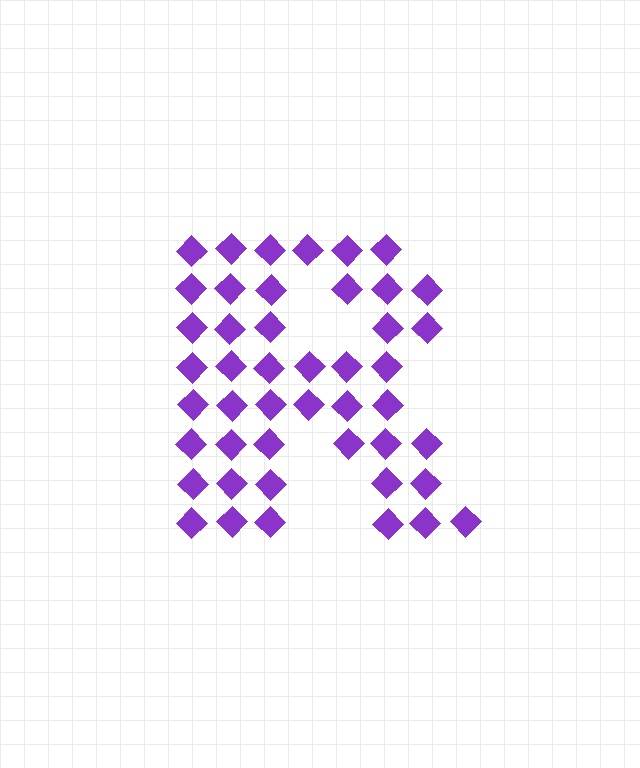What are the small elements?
The small elements are diamonds.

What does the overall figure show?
The overall figure shows the letter R.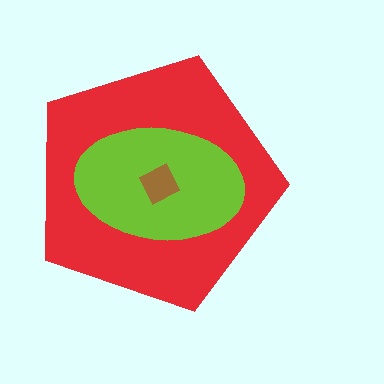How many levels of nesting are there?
3.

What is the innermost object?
The brown diamond.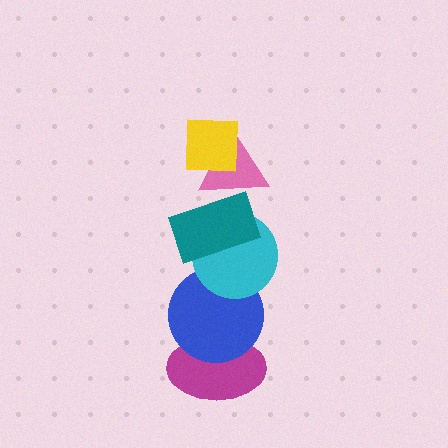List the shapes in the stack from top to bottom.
From top to bottom: the yellow square, the pink triangle, the teal rectangle, the cyan circle, the blue circle, the magenta ellipse.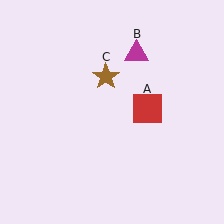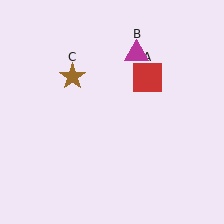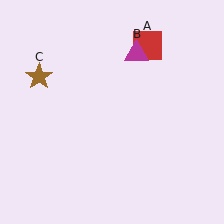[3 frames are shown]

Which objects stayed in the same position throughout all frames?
Magenta triangle (object B) remained stationary.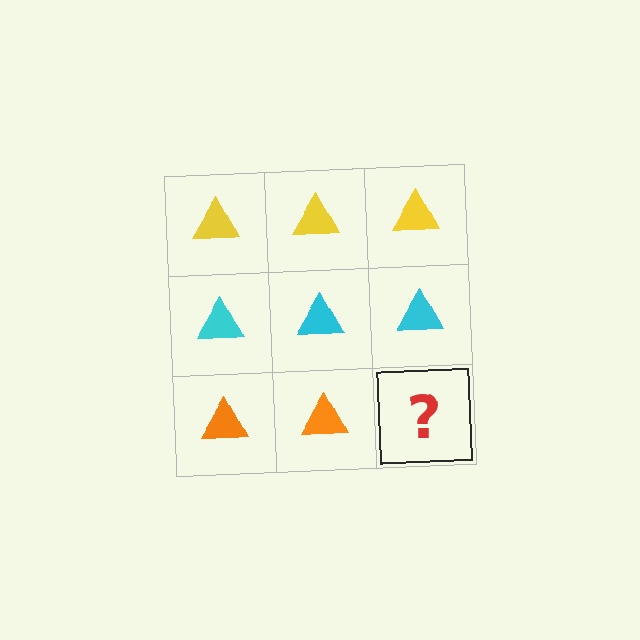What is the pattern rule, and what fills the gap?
The rule is that each row has a consistent color. The gap should be filled with an orange triangle.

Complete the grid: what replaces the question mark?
The question mark should be replaced with an orange triangle.